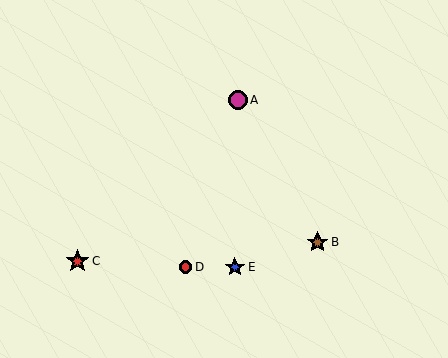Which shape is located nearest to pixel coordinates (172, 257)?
The red circle (labeled D) at (185, 267) is nearest to that location.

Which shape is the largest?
The red star (labeled C) is the largest.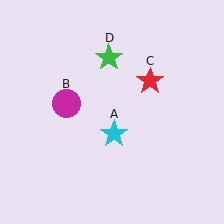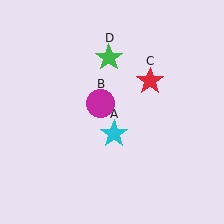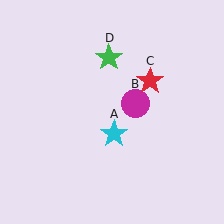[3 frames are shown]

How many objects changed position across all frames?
1 object changed position: magenta circle (object B).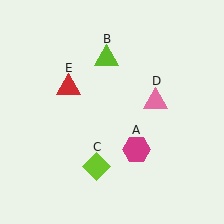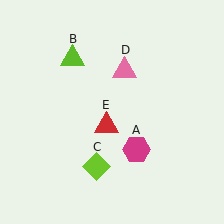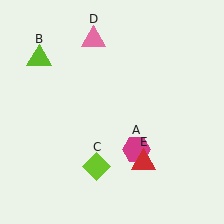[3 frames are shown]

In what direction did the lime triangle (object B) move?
The lime triangle (object B) moved left.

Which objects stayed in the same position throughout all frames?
Magenta hexagon (object A) and lime diamond (object C) remained stationary.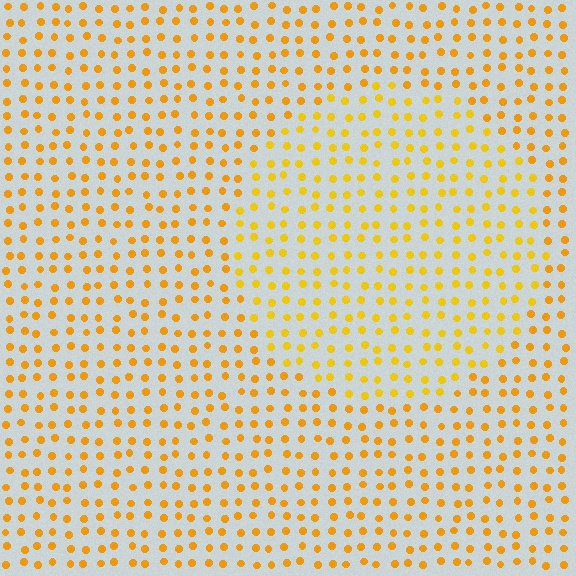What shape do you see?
I see a circle.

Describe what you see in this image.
The image is filled with small orange elements in a uniform arrangement. A circle-shaped region is visible where the elements are tinted to a slightly different hue, forming a subtle color boundary.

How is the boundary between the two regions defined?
The boundary is defined purely by a slight shift in hue (about 13 degrees). Spacing, size, and orientation are identical on both sides.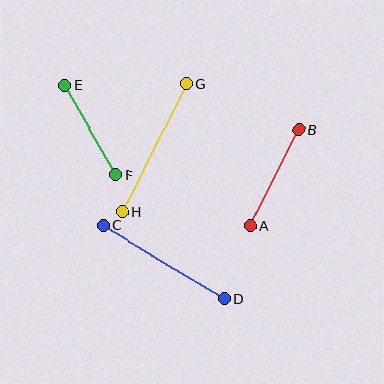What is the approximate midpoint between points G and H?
The midpoint is at approximately (154, 148) pixels.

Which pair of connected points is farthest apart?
Points G and H are farthest apart.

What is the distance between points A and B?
The distance is approximately 108 pixels.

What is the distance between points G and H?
The distance is approximately 143 pixels.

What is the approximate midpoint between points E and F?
The midpoint is at approximately (90, 130) pixels.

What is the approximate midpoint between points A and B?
The midpoint is at approximately (274, 177) pixels.